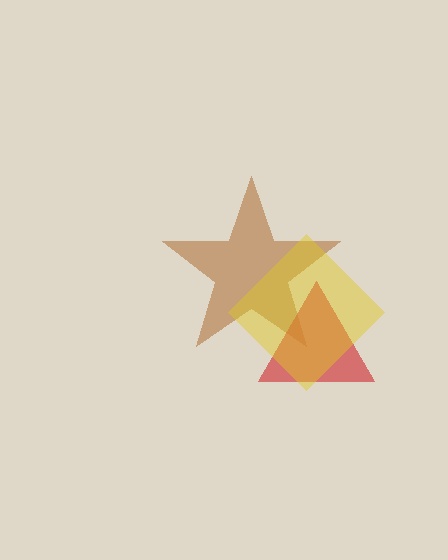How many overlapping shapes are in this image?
There are 3 overlapping shapes in the image.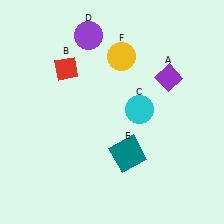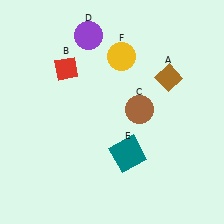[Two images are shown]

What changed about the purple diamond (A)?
In Image 1, A is purple. In Image 2, it changed to brown.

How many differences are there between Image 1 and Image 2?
There are 2 differences between the two images.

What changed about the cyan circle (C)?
In Image 1, C is cyan. In Image 2, it changed to brown.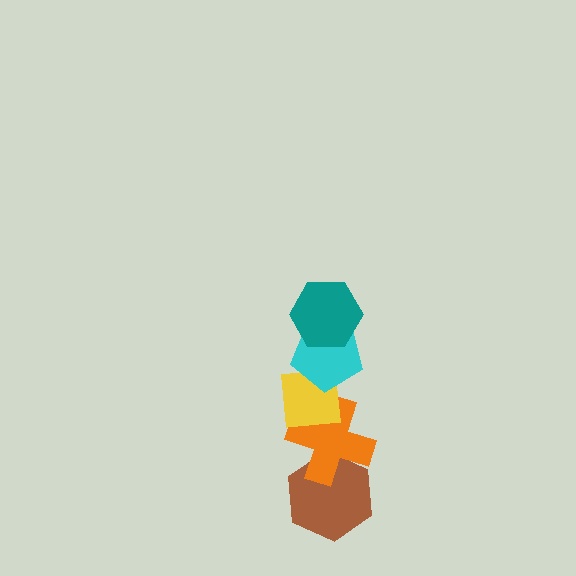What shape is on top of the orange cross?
The yellow square is on top of the orange cross.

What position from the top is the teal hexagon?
The teal hexagon is 1st from the top.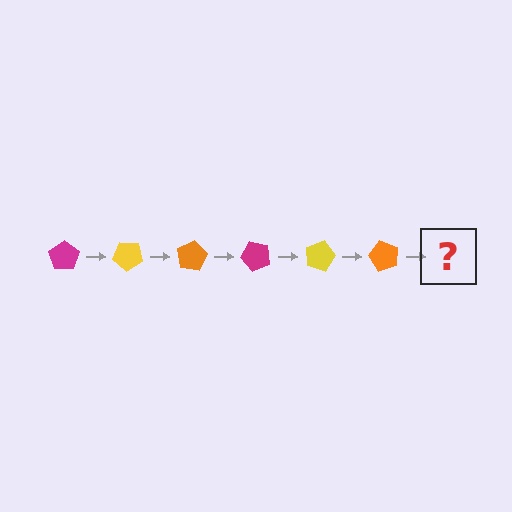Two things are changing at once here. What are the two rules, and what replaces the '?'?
The two rules are that it rotates 40 degrees each step and the color cycles through magenta, yellow, and orange. The '?' should be a magenta pentagon, rotated 240 degrees from the start.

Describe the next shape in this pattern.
It should be a magenta pentagon, rotated 240 degrees from the start.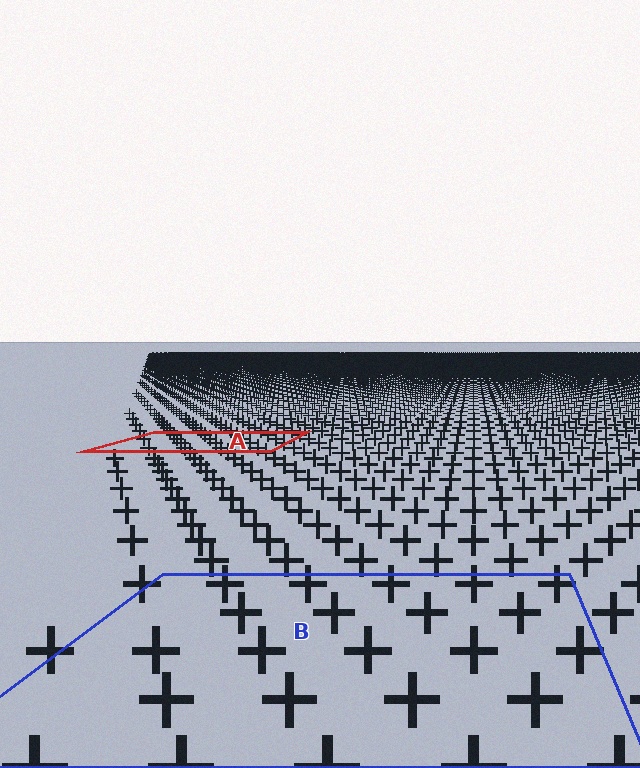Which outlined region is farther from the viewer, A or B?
Region A is farther from the viewer — the texture elements inside it appear smaller and more densely packed.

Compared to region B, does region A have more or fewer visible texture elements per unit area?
Region A has more texture elements per unit area — they are packed more densely because it is farther away.